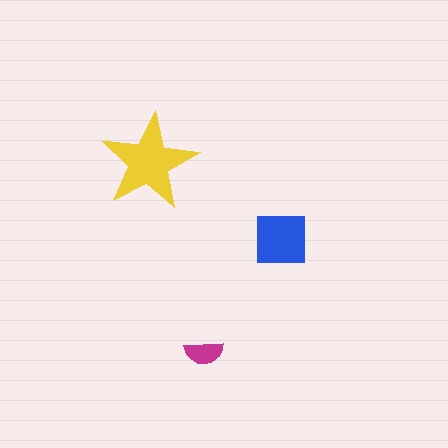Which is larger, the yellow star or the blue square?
The yellow star.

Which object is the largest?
The yellow star.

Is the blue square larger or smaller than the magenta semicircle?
Larger.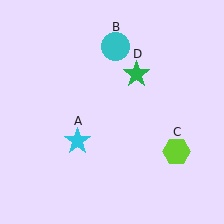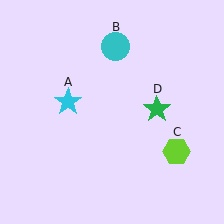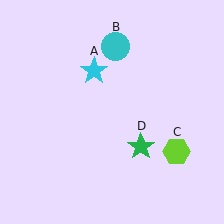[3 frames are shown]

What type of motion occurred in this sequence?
The cyan star (object A), green star (object D) rotated clockwise around the center of the scene.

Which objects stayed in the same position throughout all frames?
Cyan circle (object B) and lime hexagon (object C) remained stationary.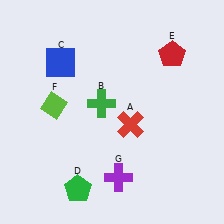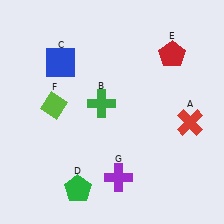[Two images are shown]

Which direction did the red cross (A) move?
The red cross (A) moved right.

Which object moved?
The red cross (A) moved right.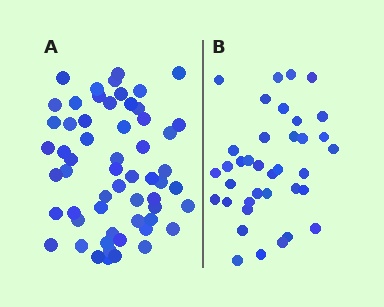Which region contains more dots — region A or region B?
Region A (the left region) has more dots.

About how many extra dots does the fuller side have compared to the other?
Region A has approximately 20 more dots than region B.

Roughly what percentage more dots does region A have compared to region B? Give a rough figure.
About 55% more.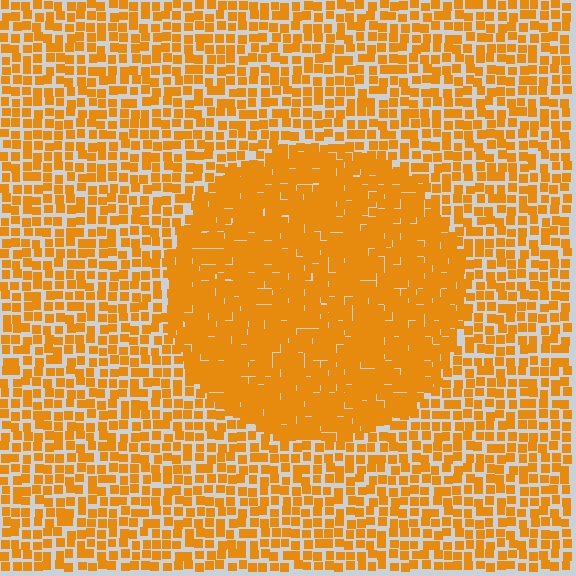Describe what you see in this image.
The image contains small orange elements arranged at two different densities. A circle-shaped region is visible where the elements are more densely packed than the surrounding area.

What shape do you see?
I see a circle.